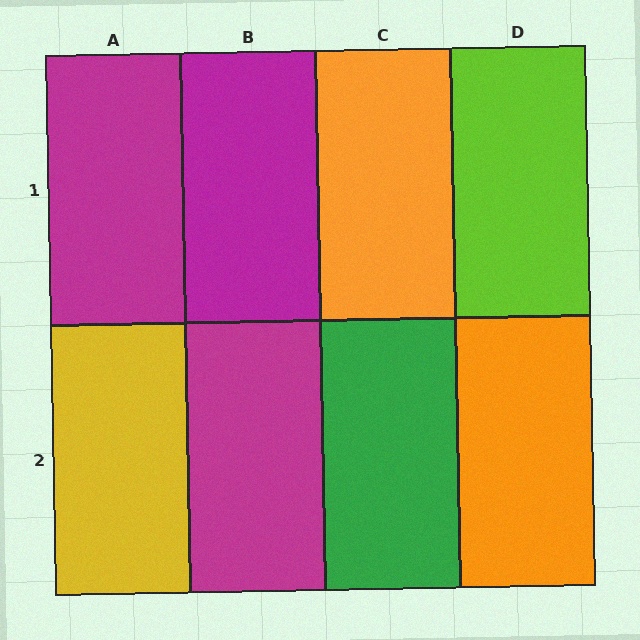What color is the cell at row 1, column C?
Orange.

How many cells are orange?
2 cells are orange.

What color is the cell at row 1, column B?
Magenta.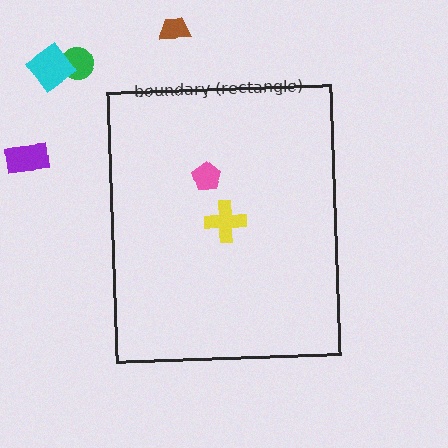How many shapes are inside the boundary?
2 inside, 4 outside.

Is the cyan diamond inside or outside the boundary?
Outside.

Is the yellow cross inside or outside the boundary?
Inside.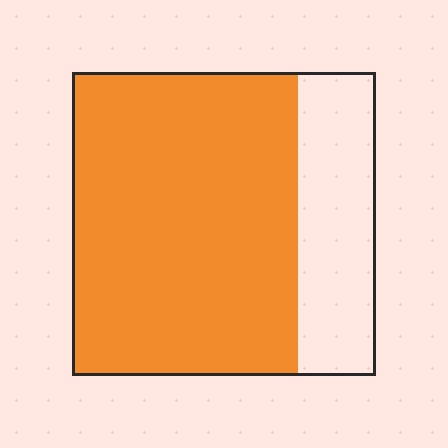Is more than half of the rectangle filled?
Yes.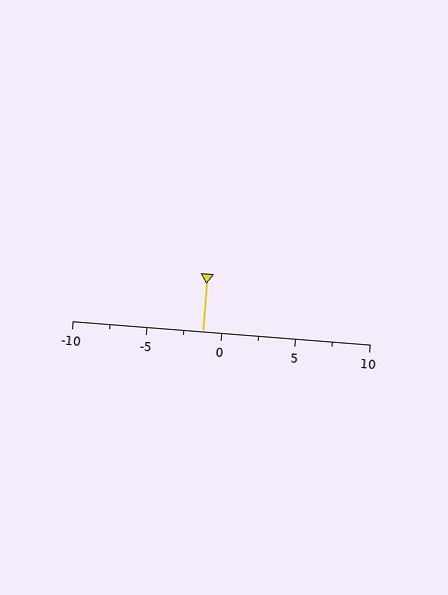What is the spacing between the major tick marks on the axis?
The major ticks are spaced 5 apart.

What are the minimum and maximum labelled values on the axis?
The axis runs from -10 to 10.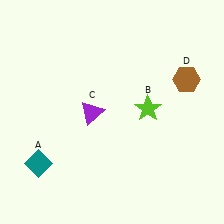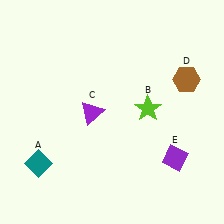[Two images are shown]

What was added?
A purple diamond (E) was added in Image 2.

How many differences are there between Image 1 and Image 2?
There is 1 difference between the two images.